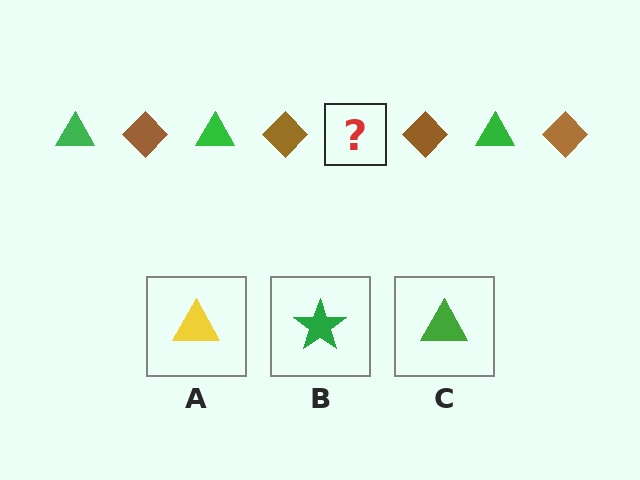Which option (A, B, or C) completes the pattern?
C.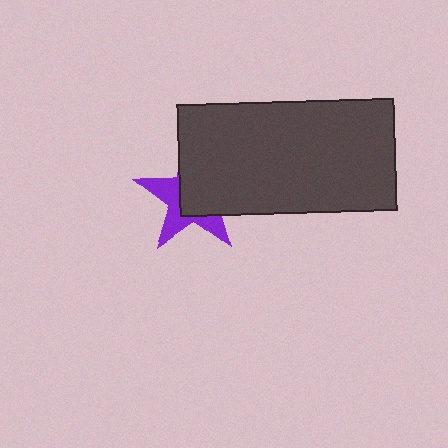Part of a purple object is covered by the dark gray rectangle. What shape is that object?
It is a star.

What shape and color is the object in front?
The object in front is a dark gray rectangle.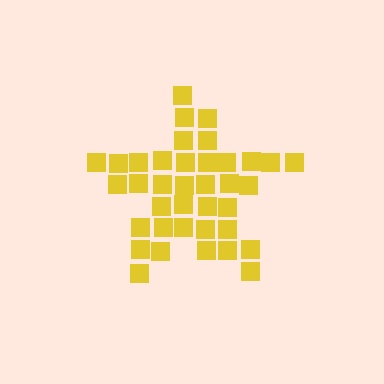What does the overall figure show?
The overall figure shows a star.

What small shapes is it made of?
It is made of small squares.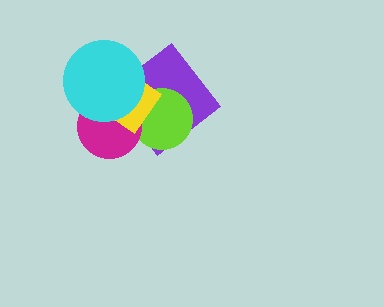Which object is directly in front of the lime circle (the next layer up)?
The magenta circle is directly in front of the lime circle.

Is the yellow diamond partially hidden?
Yes, it is partially covered by another shape.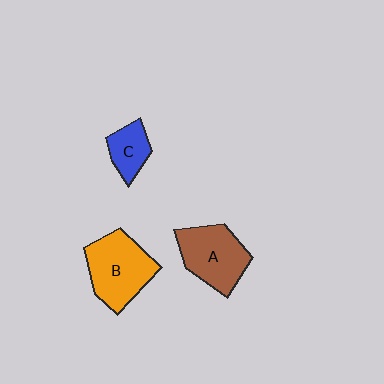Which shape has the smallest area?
Shape C (blue).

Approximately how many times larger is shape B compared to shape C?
Approximately 2.1 times.